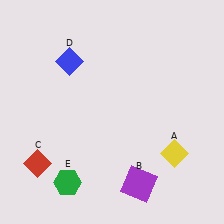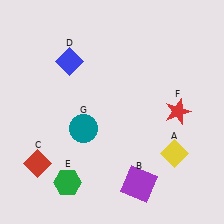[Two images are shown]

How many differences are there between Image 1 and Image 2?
There are 2 differences between the two images.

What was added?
A red star (F), a teal circle (G) were added in Image 2.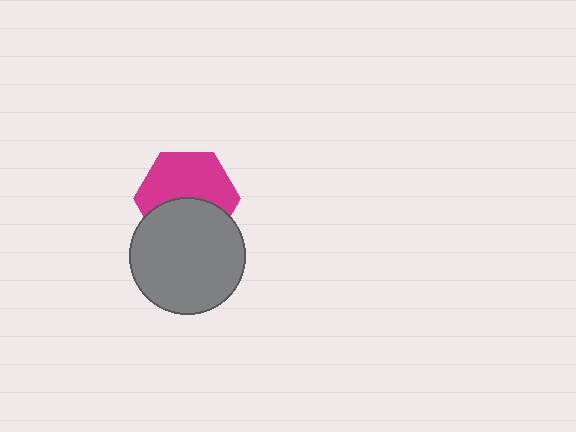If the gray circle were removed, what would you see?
You would see the complete magenta hexagon.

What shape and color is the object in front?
The object in front is a gray circle.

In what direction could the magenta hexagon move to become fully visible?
The magenta hexagon could move up. That would shift it out from behind the gray circle entirely.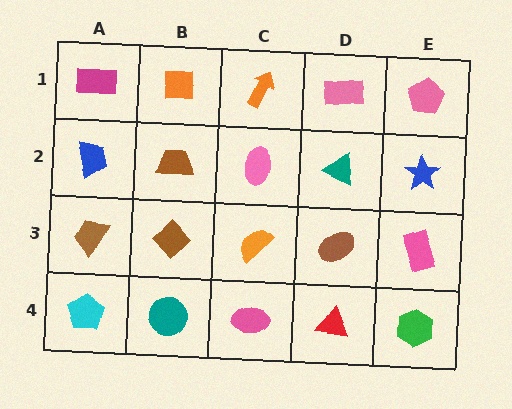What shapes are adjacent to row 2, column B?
An orange square (row 1, column B), a brown diamond (row 3, column B), a blue trapezoid (row 2, column A), a pink ellipse (row 2, column C).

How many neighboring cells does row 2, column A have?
3.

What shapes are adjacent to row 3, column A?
A blue trapezoid (row 2, column A), a cyan pentagon (row 4, column A), a brown diamond (row 3, column B).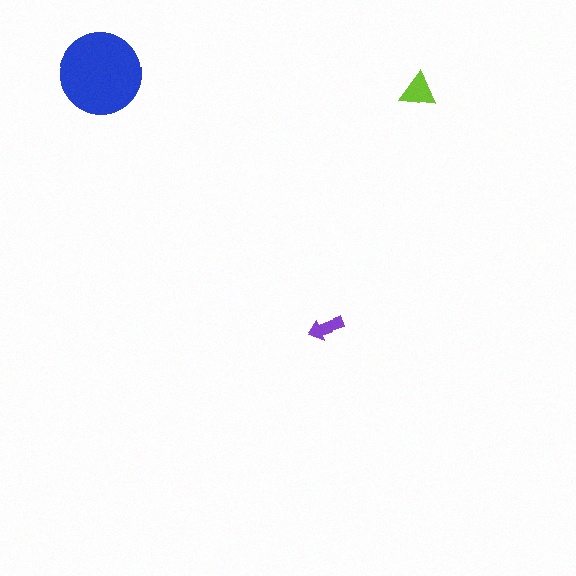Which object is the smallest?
The purple arrow.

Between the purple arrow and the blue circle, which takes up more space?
The blue circle.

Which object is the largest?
The blue circle.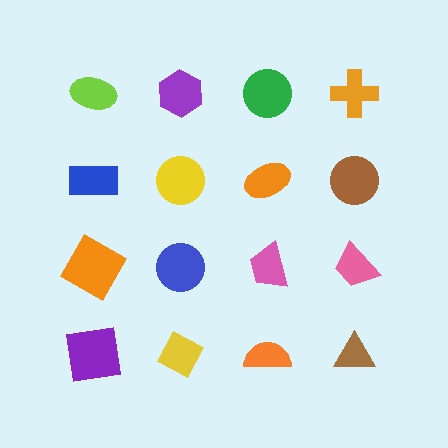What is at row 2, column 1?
A blue rectangle.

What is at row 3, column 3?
A pink trapezoid.